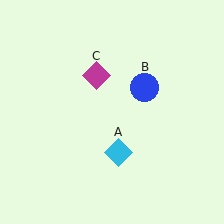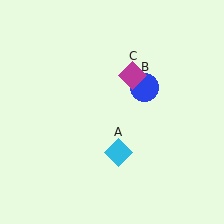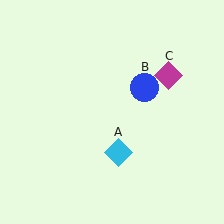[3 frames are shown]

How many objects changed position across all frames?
1 object changed position: magenta diamond (object C).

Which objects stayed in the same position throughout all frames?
Cyan diamond (object A) and blue circle (object B) remained stationary.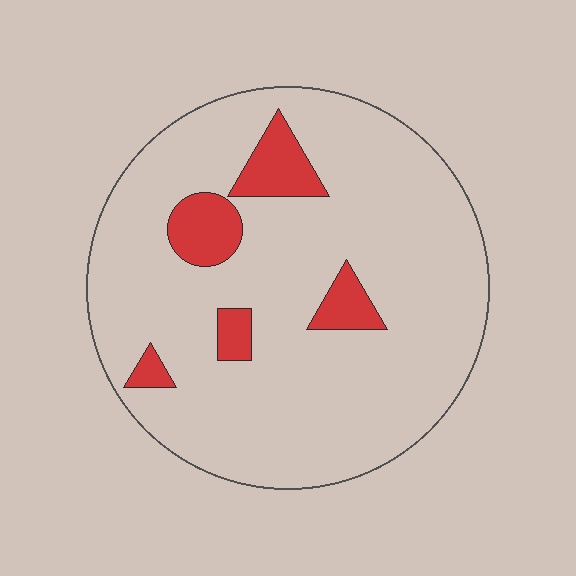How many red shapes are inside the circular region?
5.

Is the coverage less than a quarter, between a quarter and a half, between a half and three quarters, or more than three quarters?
Less than a quarter.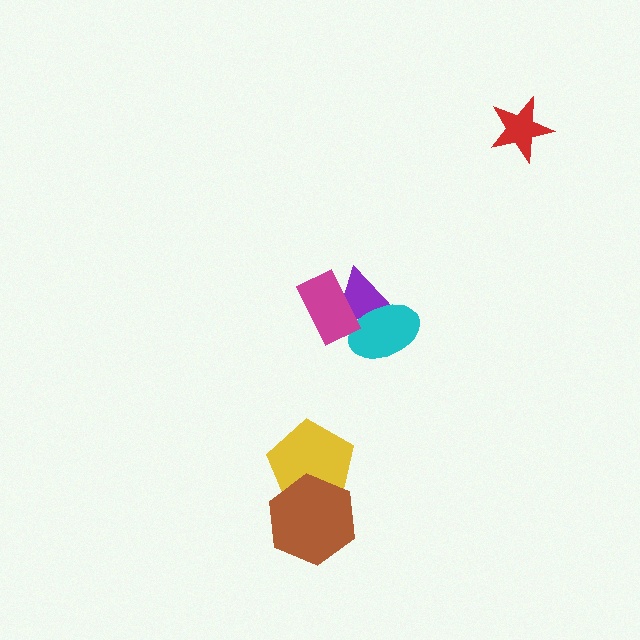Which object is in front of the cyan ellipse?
The magenta rectangle is in front of the cyan ellipse.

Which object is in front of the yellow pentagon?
The brown hexagon is in front of the yellow pentagon.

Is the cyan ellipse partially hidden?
Yes, it is partially covered by another shape.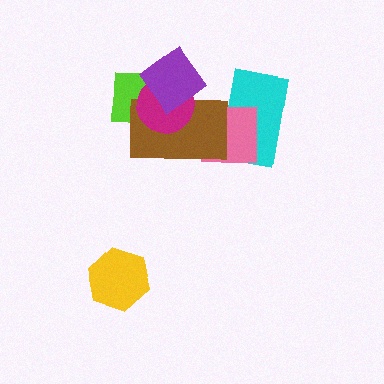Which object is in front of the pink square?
The brown rectangle is in front of the pink square.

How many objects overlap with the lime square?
3 objects overlap with the lime square.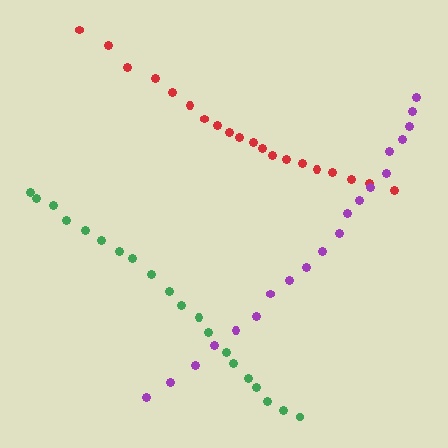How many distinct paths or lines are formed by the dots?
There are 3 distinct paths.